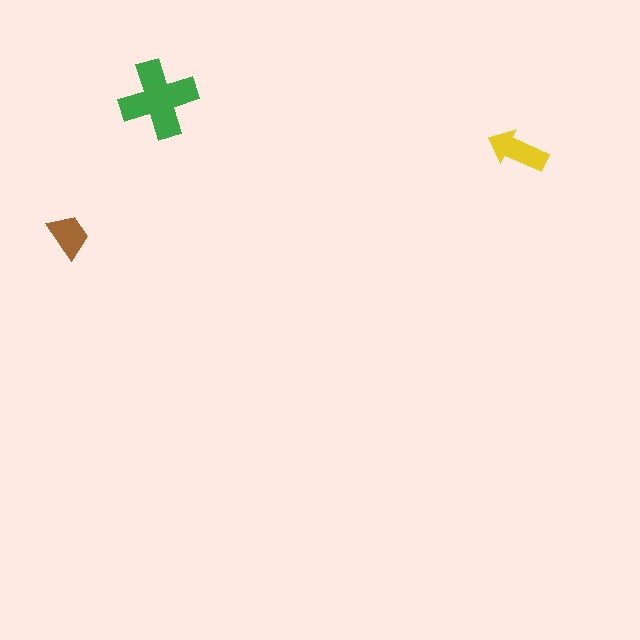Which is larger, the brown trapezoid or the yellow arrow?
The yellow arrow.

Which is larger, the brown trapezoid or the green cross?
The green cross.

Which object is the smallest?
The brown trapezoid.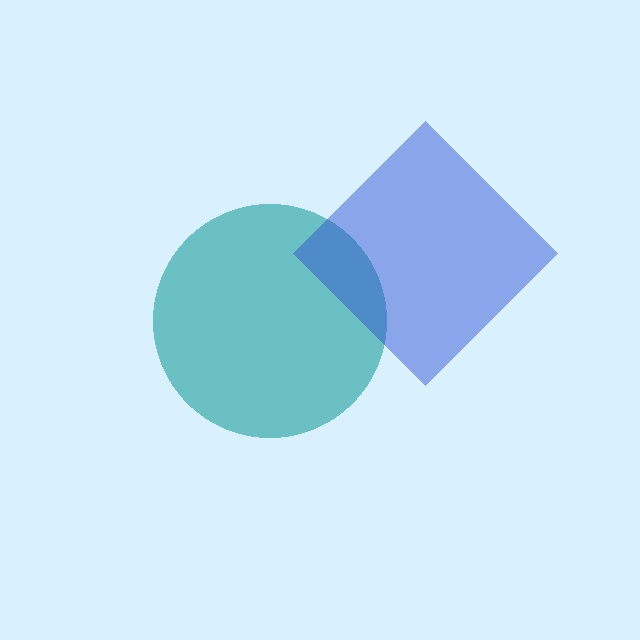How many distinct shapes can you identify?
There are 2 distinct shapes: a teal circle, a blue diamond.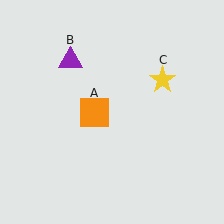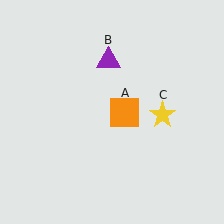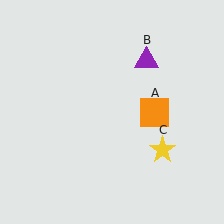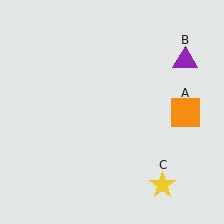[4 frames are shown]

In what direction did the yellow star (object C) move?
The yellow star (object C) moved down.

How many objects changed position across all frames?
3 objects changed position: orange square (object A), purple triangle (object B), yellow star (object C).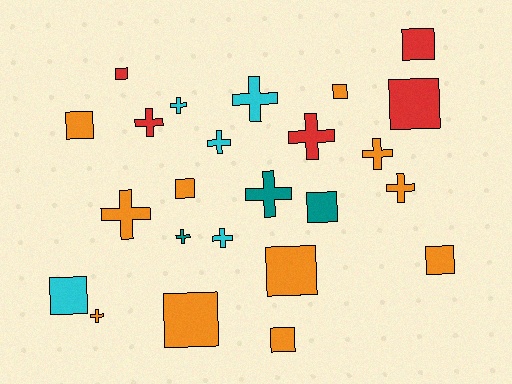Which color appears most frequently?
Orange, with 11 objects.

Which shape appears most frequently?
Cross, with 12 objects.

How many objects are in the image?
There are 24 objects.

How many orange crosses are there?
There are 4 orange crosses.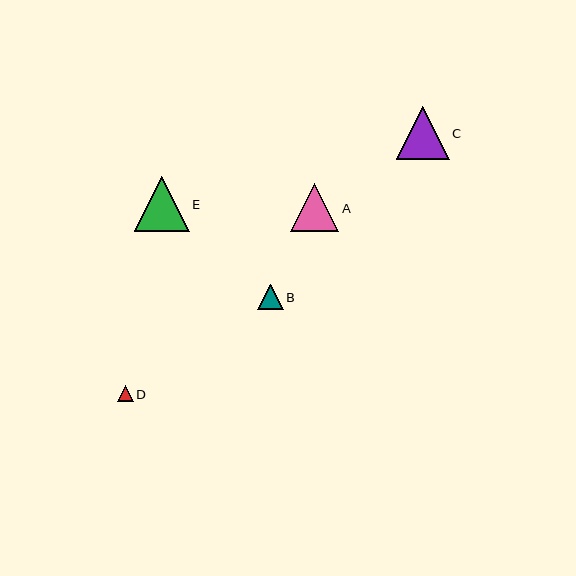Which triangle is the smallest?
Triangle D is the smallest with a size of approximately 16 pixels.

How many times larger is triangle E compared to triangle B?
Triangle E is approximately 2.2 times the size of triangle B.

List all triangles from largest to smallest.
From largest to smallest: E, C, A, B, D.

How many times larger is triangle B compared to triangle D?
Triangle B is approximately 1.6 times the size of triangle D.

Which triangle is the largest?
Triangle E is the largest with a size of approximately 55 pixels.